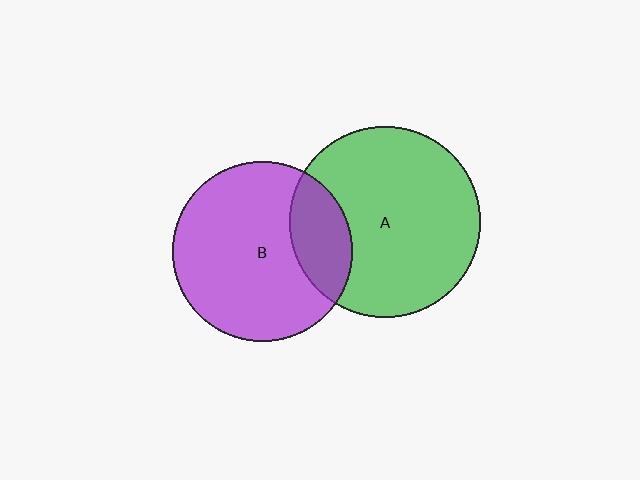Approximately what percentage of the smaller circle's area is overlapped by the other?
Approximately 20%.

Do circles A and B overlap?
Yes.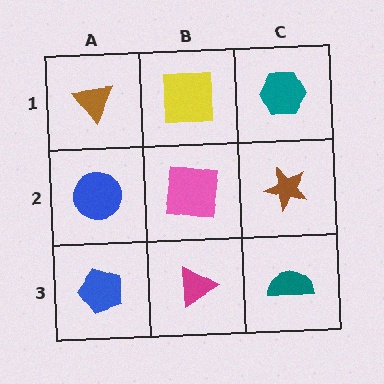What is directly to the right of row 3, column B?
A teal semicircle.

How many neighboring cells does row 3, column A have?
2.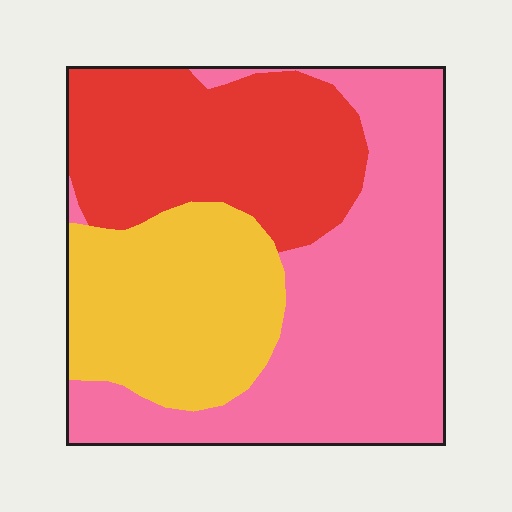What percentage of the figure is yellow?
Yellow takes up about one quarter (1/4) of the figure.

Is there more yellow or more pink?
Pink.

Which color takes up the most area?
Pink, at roughly 45%.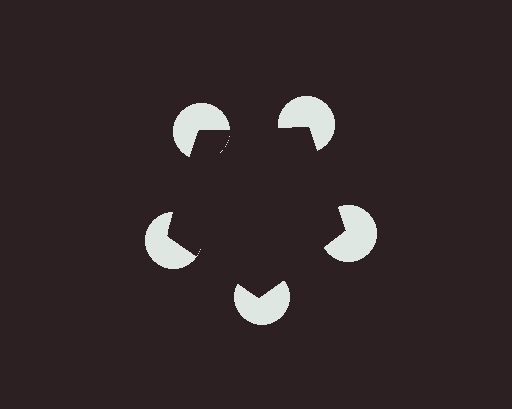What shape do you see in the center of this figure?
An illusory pentagon — its edges are inferred from the aligned wedge cuts in the pac-man discs, not physically drawn.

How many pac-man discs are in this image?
There are 5 — one at each vertex of the illusory pentagon.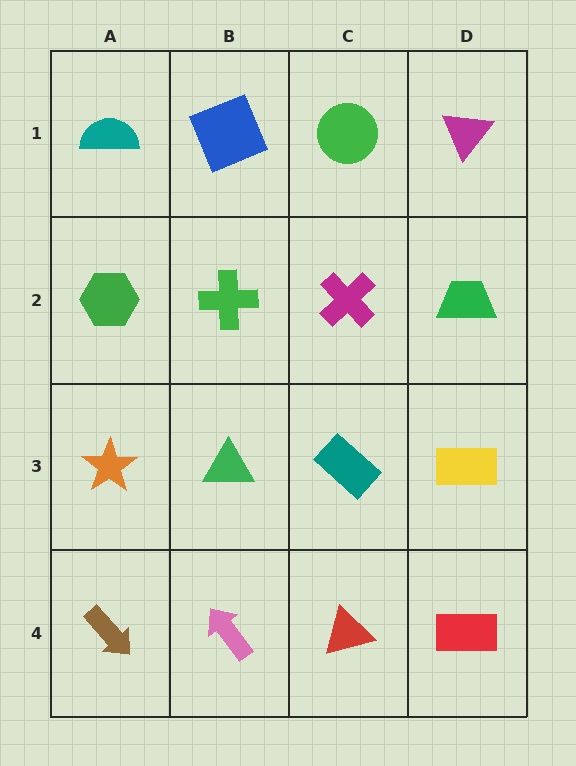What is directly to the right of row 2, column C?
A green trapezoid.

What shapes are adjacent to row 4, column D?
A yellow rectangle (row 3, column D), a red triangle (row 4, column C).